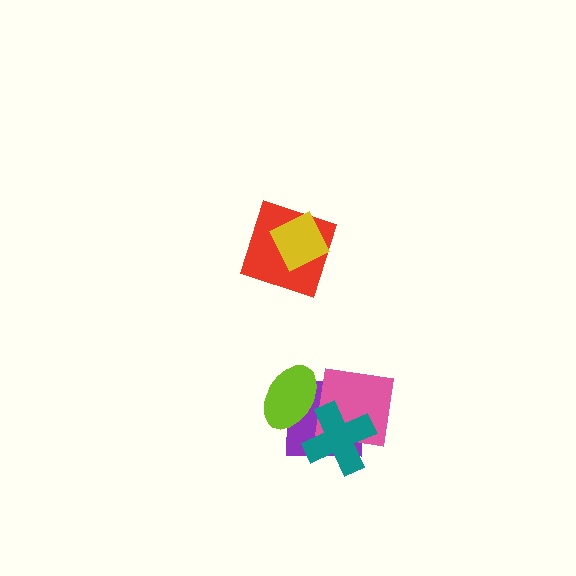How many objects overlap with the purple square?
3 objects overlap with the purple square.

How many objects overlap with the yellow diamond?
1 object overlaps with the yellow diamond.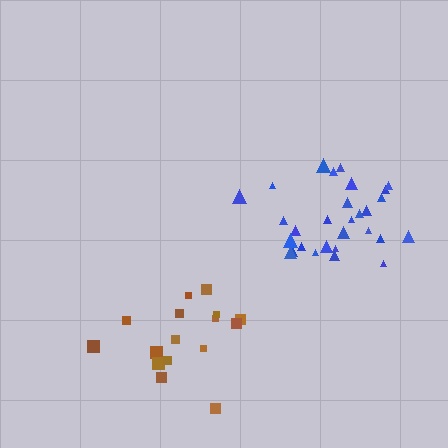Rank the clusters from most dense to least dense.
blue, brown.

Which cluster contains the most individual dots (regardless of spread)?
Blue (29).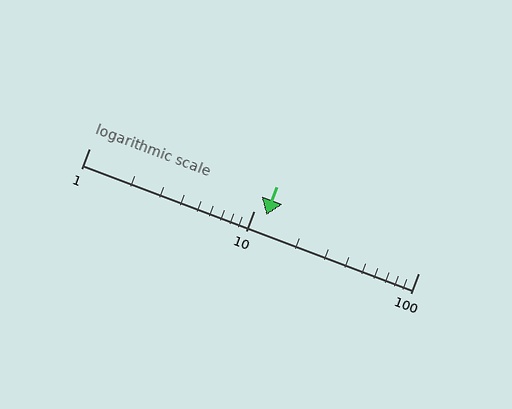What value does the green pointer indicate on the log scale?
The pointer indicates approximately 12.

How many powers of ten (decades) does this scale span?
The scale spans 2 decades, from 1 to 100.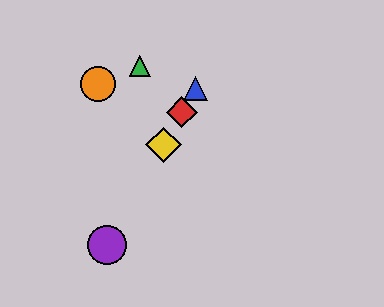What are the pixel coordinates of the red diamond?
The red diamond is at (182, 112).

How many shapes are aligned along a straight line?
4 shapes (the red diamond, the blue triangle, the yellow diamond, the purple circle) are aligned along a straight line.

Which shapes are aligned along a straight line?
The red diamond, the blue triangle, the yellow diamond, the purple circle are aligned along a straight line.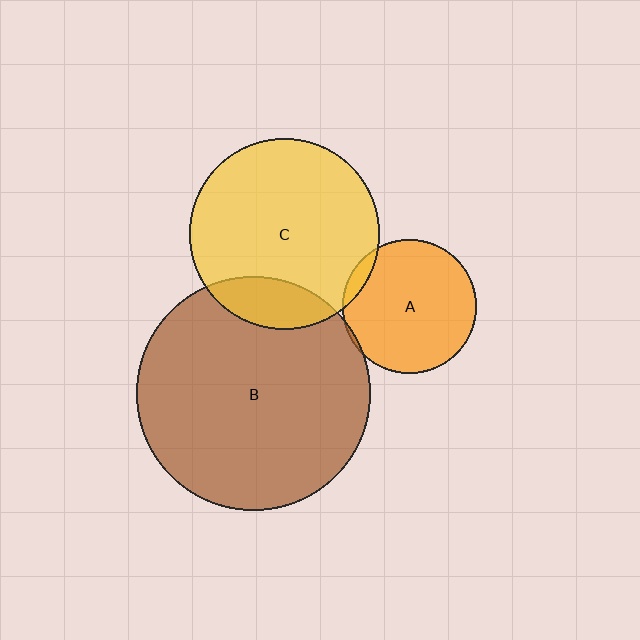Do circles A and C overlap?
Yes.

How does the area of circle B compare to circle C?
Approximately 1.5 times.